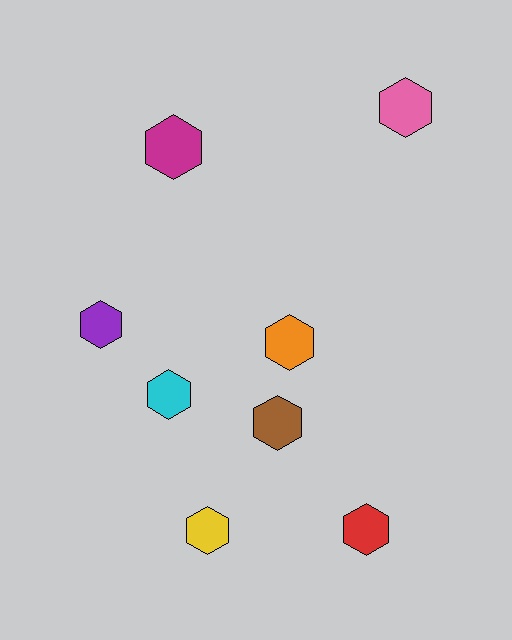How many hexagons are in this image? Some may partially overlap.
There are 8 hexagons.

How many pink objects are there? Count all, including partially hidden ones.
There is 1 pink object.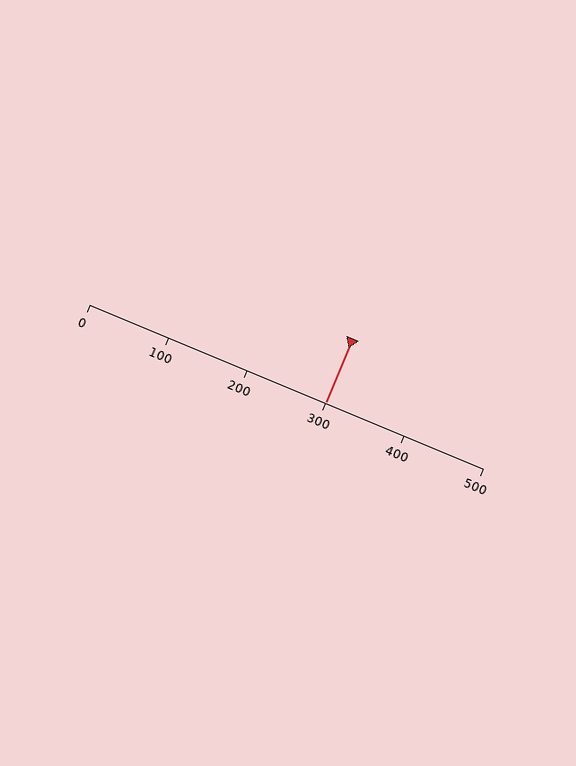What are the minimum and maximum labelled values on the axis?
The axis runs from 0 to 500.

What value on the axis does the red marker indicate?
The marker indicates approximately 300.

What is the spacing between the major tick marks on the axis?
The major ticks are spaced 100 apart.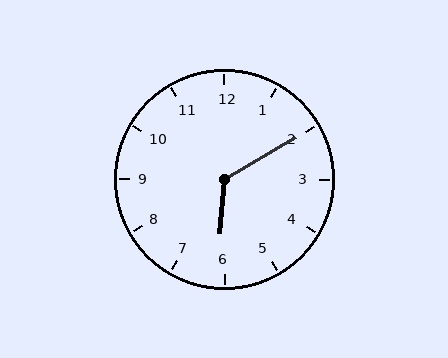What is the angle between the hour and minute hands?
Approximately 125 degrees.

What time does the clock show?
6:10.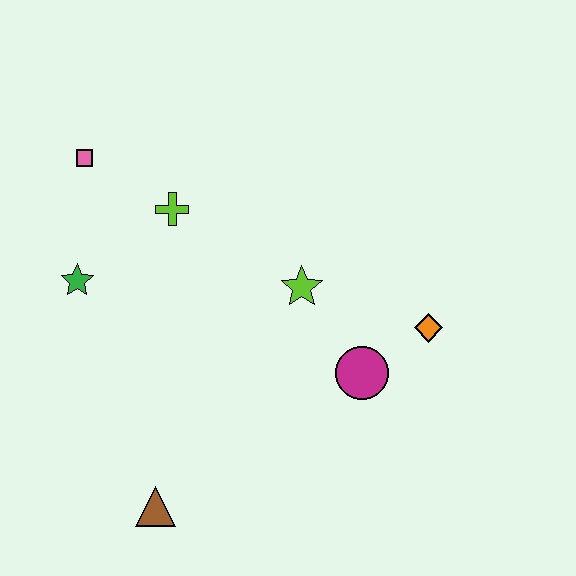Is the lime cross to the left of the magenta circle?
Yes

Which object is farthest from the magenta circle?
The pink square is farthest from the magenta circle.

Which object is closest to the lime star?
The magenta circle is closest to the lime star.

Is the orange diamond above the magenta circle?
Yes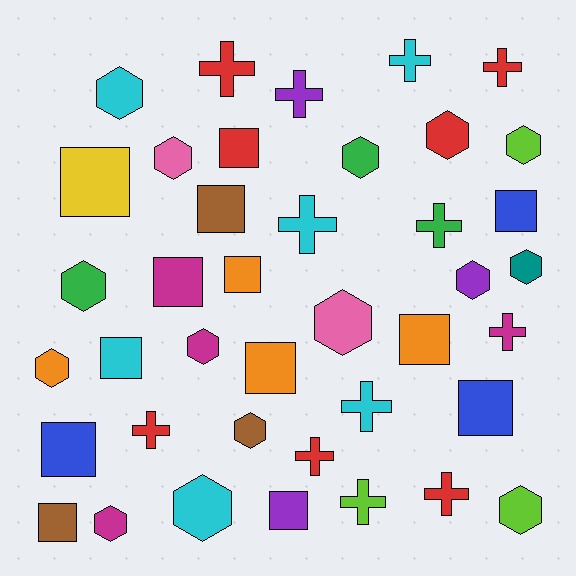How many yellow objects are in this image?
There is 1 yellow object.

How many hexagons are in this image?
There are 15 hexagons.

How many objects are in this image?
There are 40 objects.